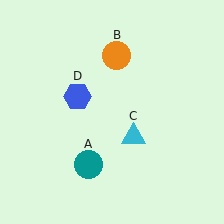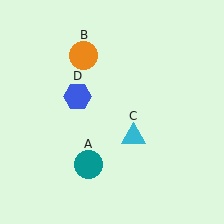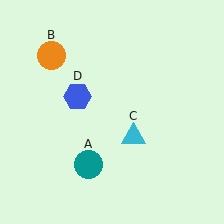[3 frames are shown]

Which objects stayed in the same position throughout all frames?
Teal circle (object A) and cyan triangle (object C) and blue hexagon (object D) remained stationary.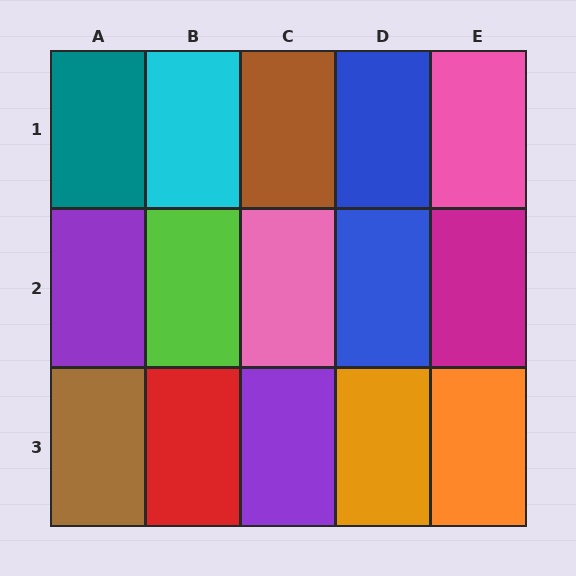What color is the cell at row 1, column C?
Brown.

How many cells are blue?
2 cells are blue.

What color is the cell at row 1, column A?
Teal.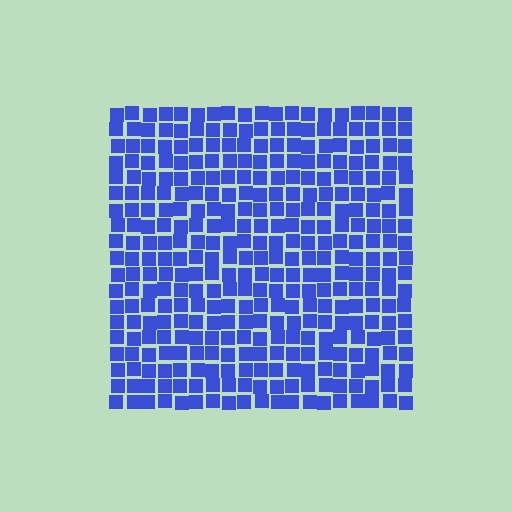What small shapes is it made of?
It is made of small squares.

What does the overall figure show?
The overall figure shows a square.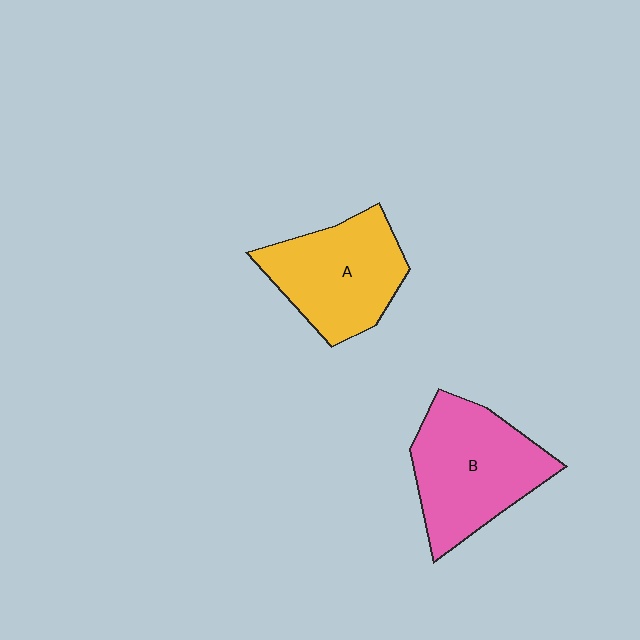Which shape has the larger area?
Shape B (pink).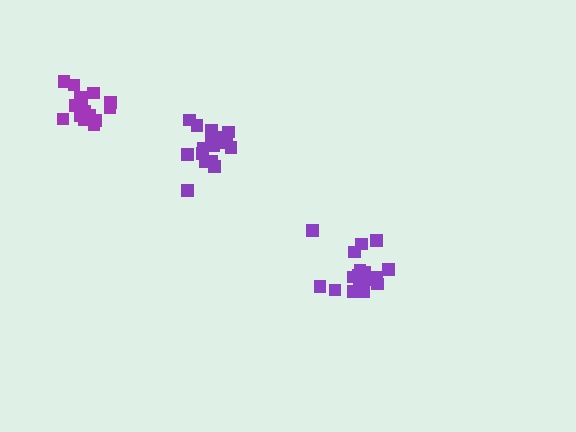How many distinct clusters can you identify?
There are 3 distinct clusters.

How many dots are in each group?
Group 1: 17 dots, Group 2: 17 dots, Group 3: 15 dots (49 total).